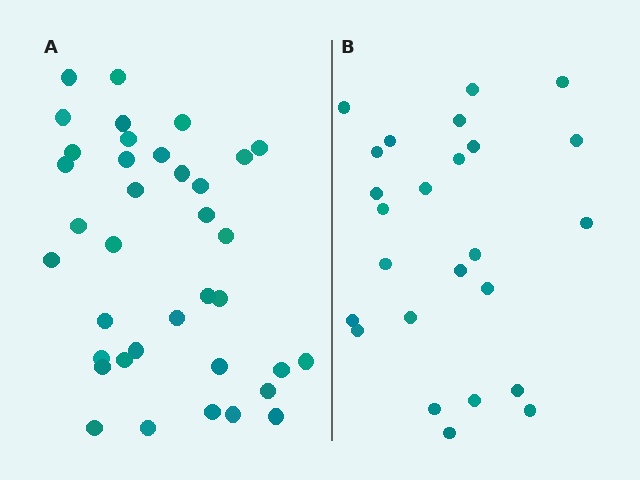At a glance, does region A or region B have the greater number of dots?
Region A (the left region) has more dots.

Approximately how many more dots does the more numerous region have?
Region A has roughly 12 or so more dots than region B.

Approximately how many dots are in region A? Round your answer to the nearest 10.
About 40 dots. (The exact count is 37, which rounds to 40.)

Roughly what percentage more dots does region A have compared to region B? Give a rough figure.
About 50% more.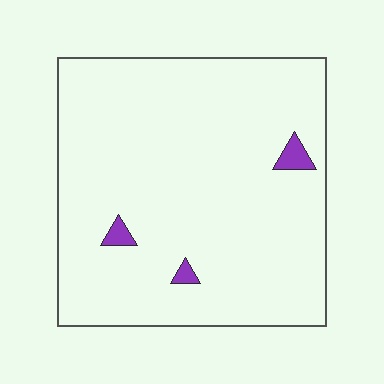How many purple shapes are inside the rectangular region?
3.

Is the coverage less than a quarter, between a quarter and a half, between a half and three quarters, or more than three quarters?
Less than a quarter.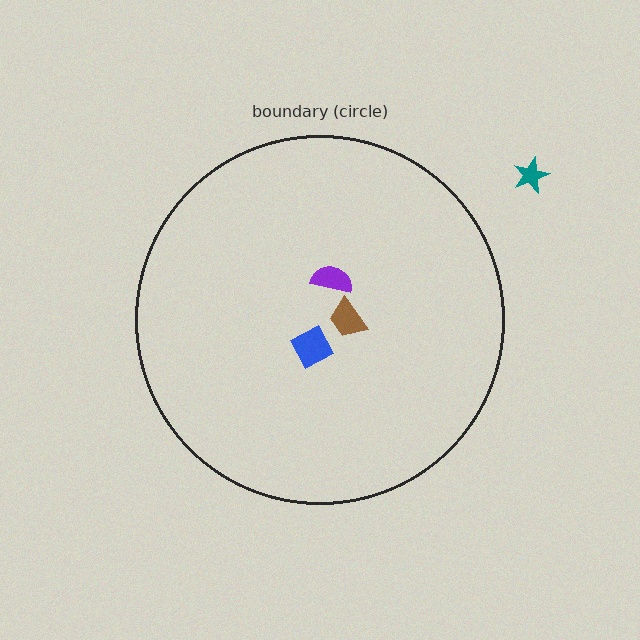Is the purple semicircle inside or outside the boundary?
Inside.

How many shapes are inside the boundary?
3 inside, 1 outside.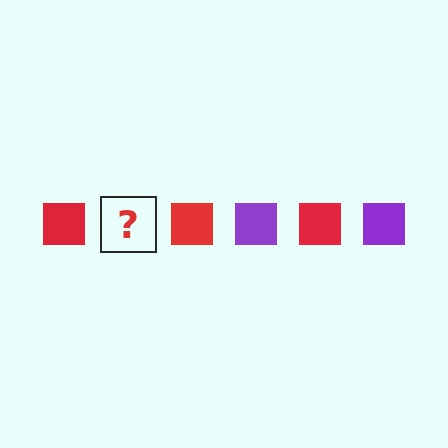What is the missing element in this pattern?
The missing element is a purple square.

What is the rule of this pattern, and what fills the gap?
The rule is that the pattern cycles through red, purple squares. The gap should be filled with a purple square.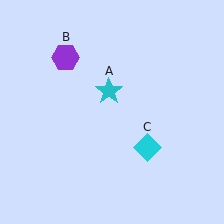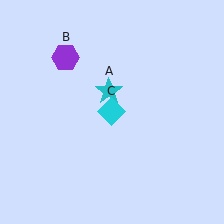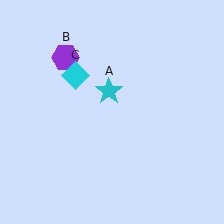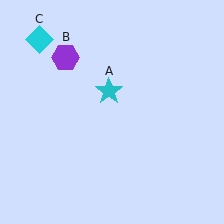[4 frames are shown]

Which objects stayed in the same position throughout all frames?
Cyan star (object A) and purple hexagon (object B) remained stationary.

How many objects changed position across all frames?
1 object changed position: cyan diamond (object C).